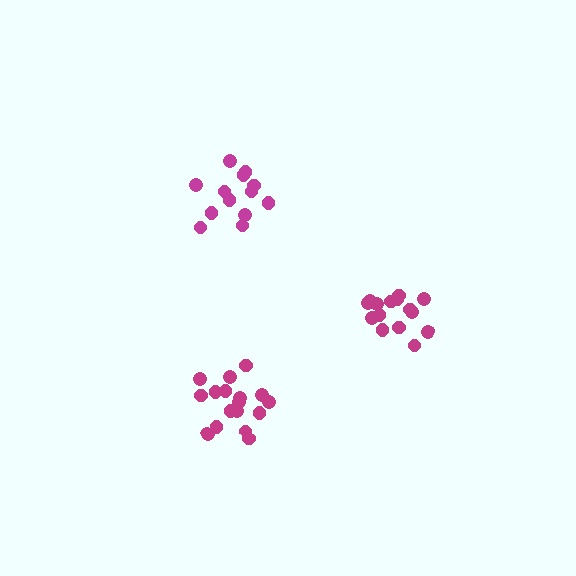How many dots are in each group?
Group 1: 17 dots, Group 2: 13 dots, Group 3: 15 dots (45 total).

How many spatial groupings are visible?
There are 3 spatial groupings.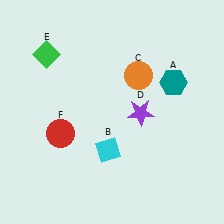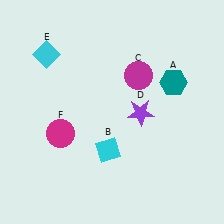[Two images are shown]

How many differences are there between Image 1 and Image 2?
There are 3 differences between the two images.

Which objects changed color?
C changed from orange to magenta. E changed from green to cyan. F changed from red to magenta.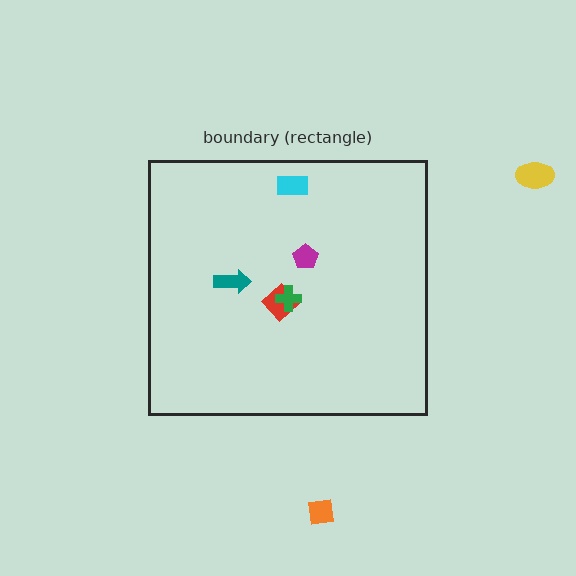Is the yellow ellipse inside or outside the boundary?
Outside.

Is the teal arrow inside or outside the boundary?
Inside.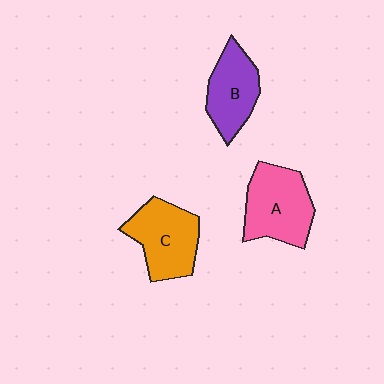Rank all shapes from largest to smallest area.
From largest to smallest: A (pink), C (orange), B (purple).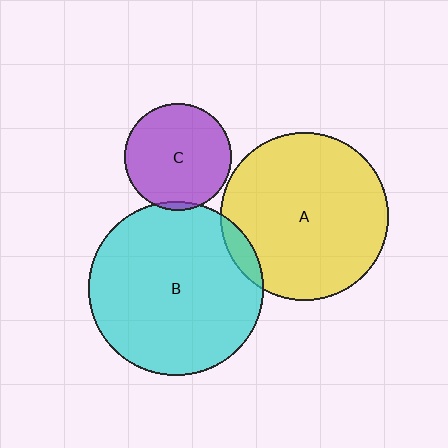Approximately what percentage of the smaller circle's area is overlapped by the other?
Approximately 5%.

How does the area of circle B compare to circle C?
Approximately 2.7 times.